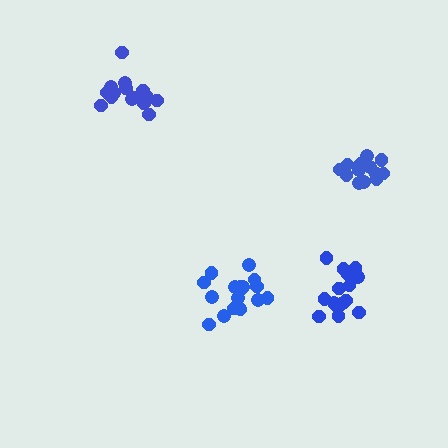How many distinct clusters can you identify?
There are 4 distinct clusters.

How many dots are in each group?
Group 1: 16 dots, Group 2: 18 dots, Group 3: 15 dots, Group 4: 14 dots (63 total).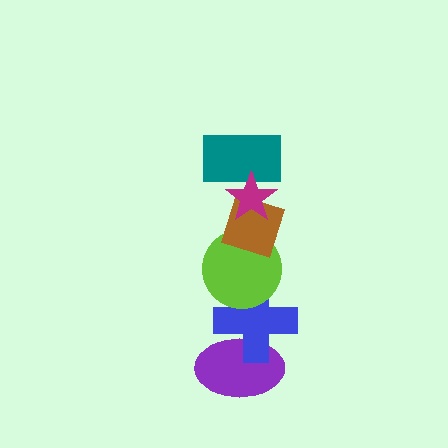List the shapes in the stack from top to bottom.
From top to bottom: the magenta star, the teal rectangle, the brown diamond, the lime circle, the blue cross, the purple ellipse.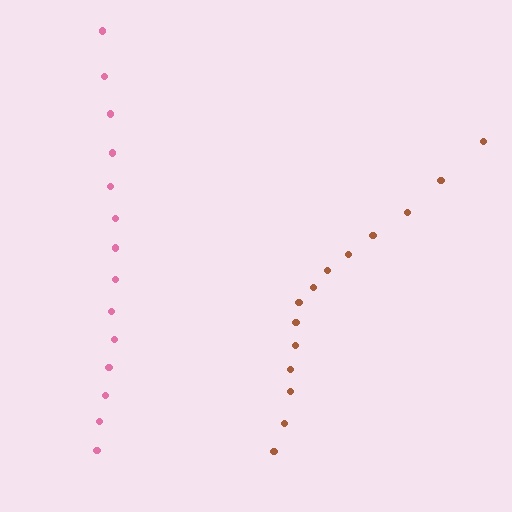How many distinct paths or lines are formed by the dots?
There are 2 distinct paths.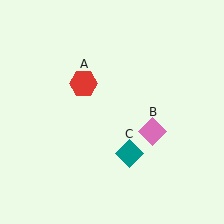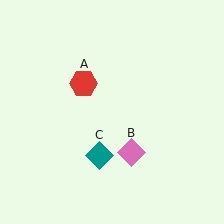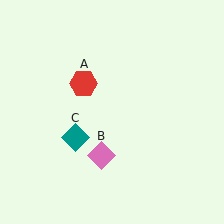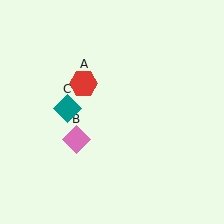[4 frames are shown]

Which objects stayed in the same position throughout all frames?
Red hexagon (object A) remained stationary.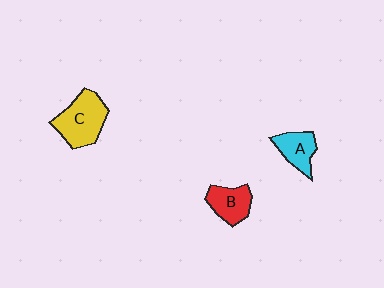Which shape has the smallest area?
Shape A (cyan).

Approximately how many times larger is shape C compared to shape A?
Approximately 1.7 times.